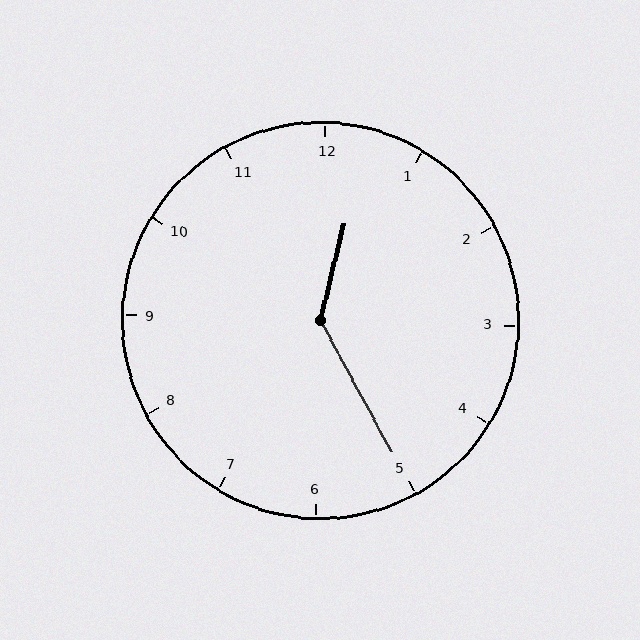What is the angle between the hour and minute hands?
Approximately 138 degrees.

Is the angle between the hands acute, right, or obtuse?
It is obtuse.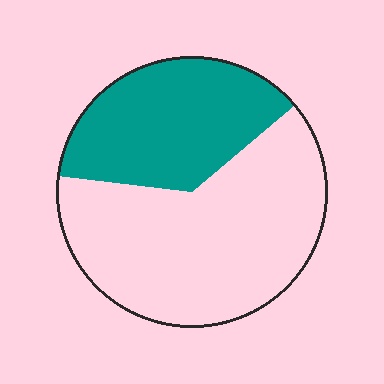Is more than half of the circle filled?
No.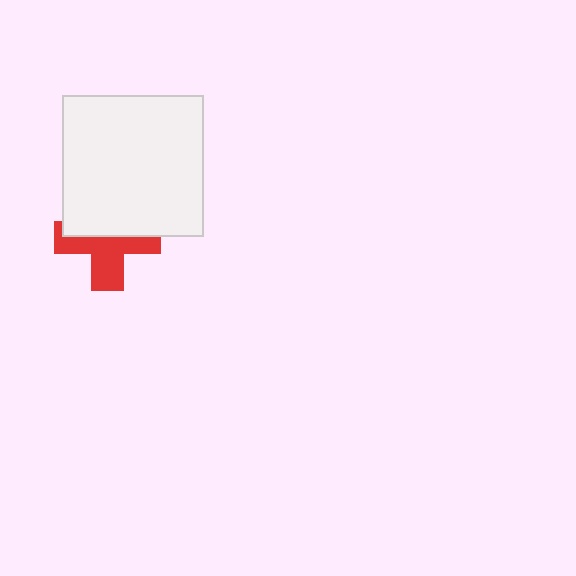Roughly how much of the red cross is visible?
About half of it is visible (roughly 52%).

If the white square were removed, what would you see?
You would see the complete red cross.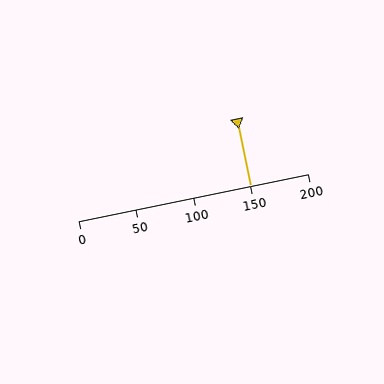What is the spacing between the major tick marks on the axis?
The major ticks are spaced 50 apart.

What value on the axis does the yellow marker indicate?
The marker indicates approximately 150.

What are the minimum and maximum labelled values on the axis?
The axis runs from 0 to 200.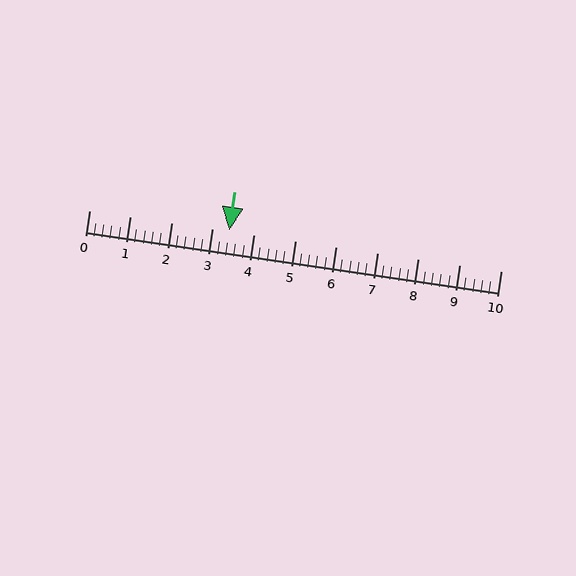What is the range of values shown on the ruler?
The ruler shows values from 0 to 10.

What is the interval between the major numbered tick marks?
The major tick marks are spaced 1 units apart.